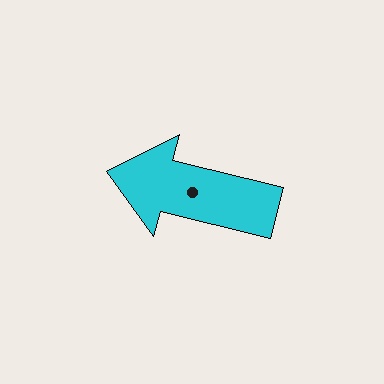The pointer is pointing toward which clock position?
Roughly 9 o'clock.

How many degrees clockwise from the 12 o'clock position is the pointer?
Approximately 284 degrees.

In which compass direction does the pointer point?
West.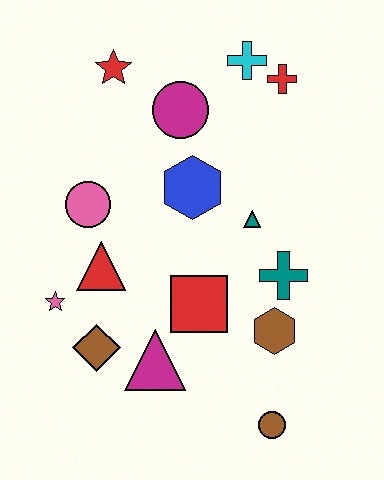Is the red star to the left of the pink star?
No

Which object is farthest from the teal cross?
The red star is farthest from the teal cross.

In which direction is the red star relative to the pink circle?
The red star is above the pink circle.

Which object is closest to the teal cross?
The brown hexagon is closest to the teal cross.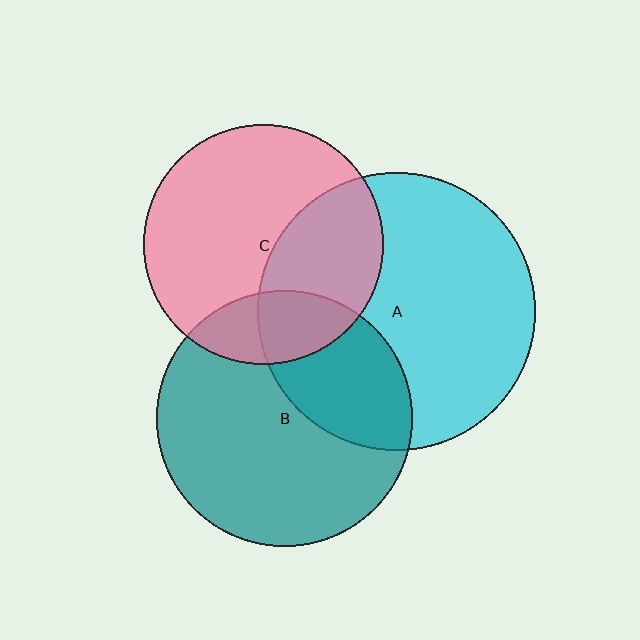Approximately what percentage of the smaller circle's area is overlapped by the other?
Approximately 35%.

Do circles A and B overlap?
Yes.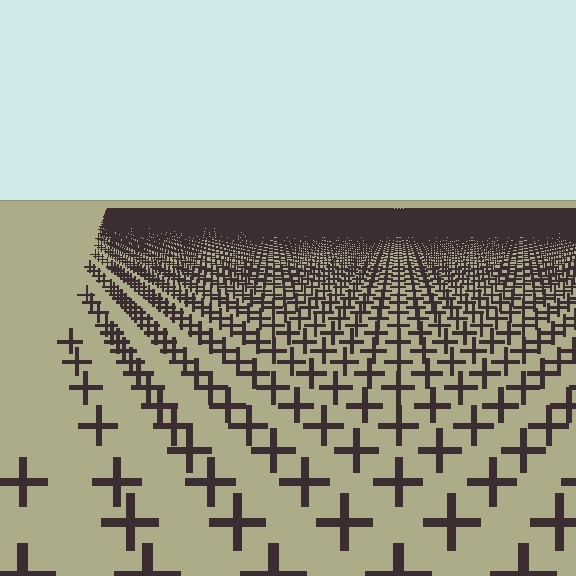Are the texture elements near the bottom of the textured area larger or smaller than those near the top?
Larger. Near the bottom, elements are closer to the viewer and appear at a bigger on-screen size.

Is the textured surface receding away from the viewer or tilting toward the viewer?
The surface is receding away from the viewer. Texture elements get smaller and denser toward the top.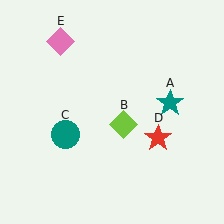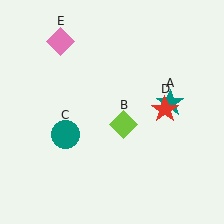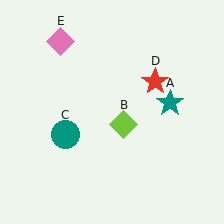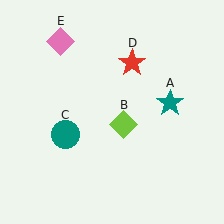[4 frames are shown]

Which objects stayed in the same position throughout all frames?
Teal star (object A) and lime diamond (object B) and teal circle (object C) and pink diamond (object E) remained stationary.